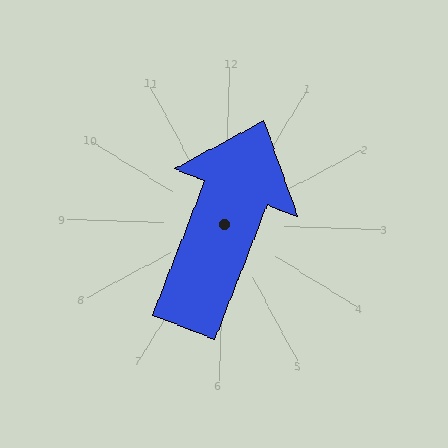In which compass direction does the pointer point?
North.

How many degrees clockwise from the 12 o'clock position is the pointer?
Approximately 19 degrees.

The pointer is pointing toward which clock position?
Roughly 1 o'clock.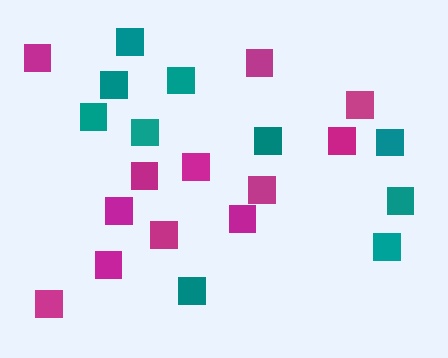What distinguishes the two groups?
There are 2 groups: one group of teal squares (10) and one group of magenta squares (12).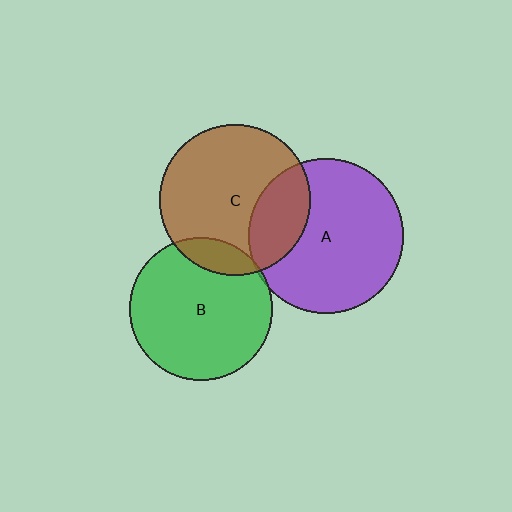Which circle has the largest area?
Circle A (purple).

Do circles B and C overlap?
Yes.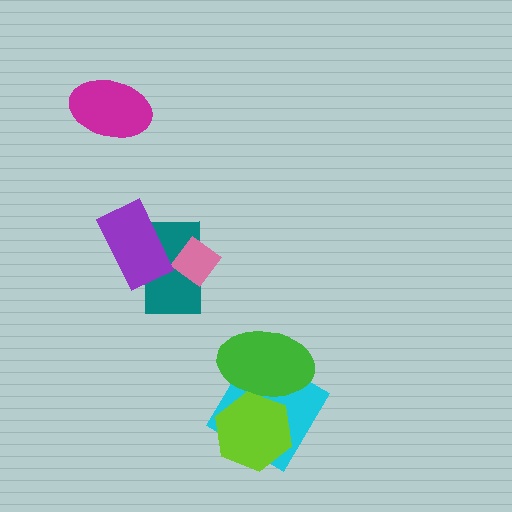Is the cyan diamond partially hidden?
Yes, it is partially covered by another shape.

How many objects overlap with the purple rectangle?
1 object overlaps with the purple rectangle.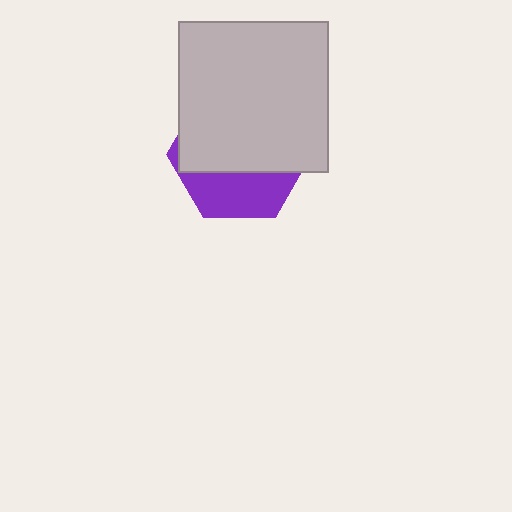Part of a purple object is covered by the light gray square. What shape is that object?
It is a hexagon.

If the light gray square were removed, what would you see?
You would see the complete purple hexagon.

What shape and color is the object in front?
The object in front is a light gray square.